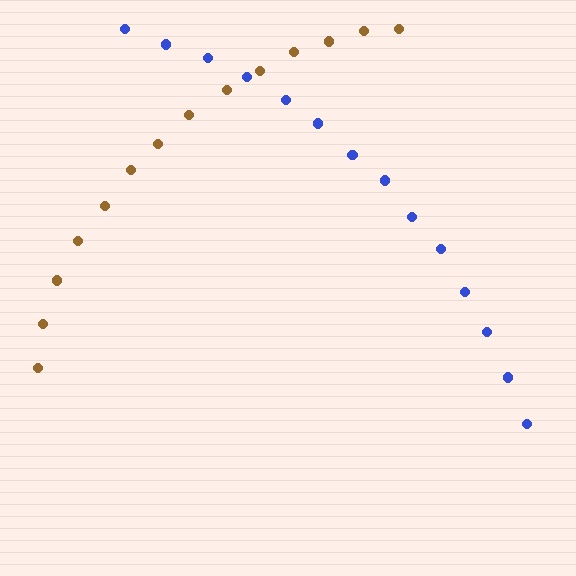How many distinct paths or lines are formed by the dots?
There are 2 distinct paths.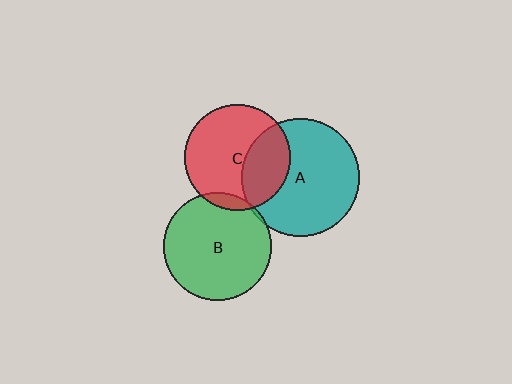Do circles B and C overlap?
Yes.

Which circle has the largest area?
Circle A (teal).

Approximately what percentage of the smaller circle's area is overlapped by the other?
Approximately 5%.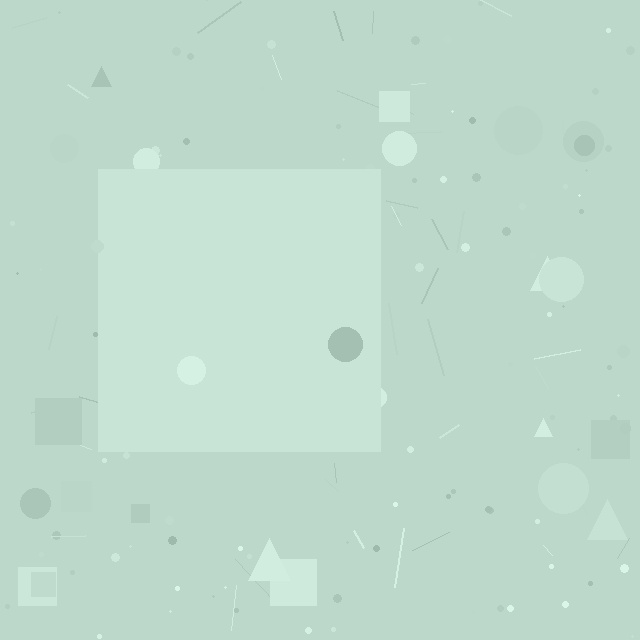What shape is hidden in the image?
A square is hidden in the image.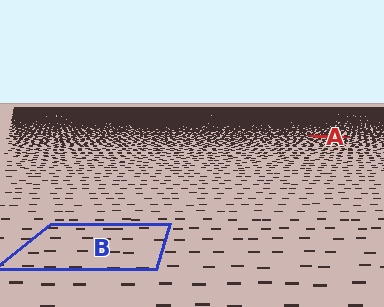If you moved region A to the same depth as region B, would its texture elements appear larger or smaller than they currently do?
They would appear larger. At a closer depth, the same texture elements are projected at a bigger on-screen size.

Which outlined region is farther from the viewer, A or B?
Region A is farther from the viewer — the texture elements inside it appear smaller and more densely packed.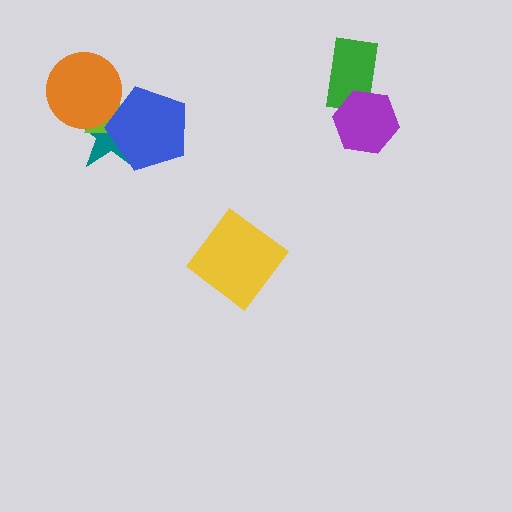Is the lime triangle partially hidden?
Yes, it is partially covered by another shape.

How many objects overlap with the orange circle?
2 objects overlap with the orange circle.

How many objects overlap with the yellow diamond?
0 objects overlap with the yellow diamond.